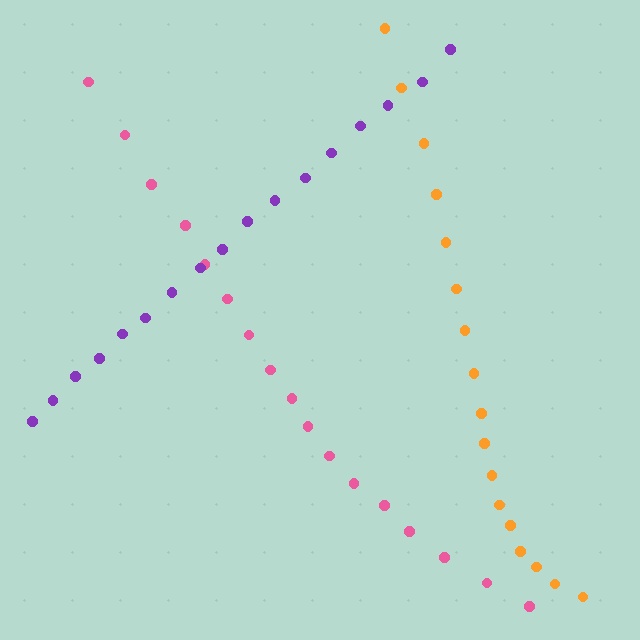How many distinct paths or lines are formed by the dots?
There are 3 distinct paths.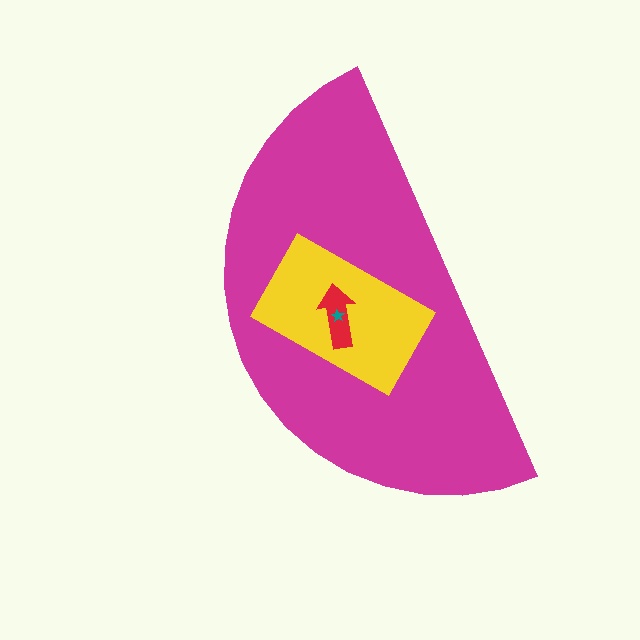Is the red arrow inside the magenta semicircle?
Yes.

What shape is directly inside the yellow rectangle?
The red arrow.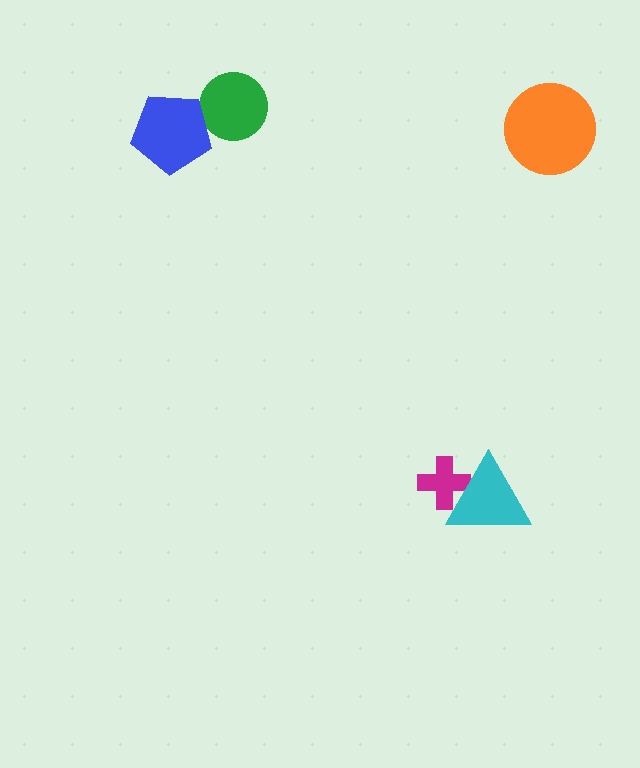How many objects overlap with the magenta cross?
1 object overlaps with the magenta cross.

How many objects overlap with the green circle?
1 object overlaps with the green circle.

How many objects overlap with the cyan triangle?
1 object overlaps with the cyan triangle.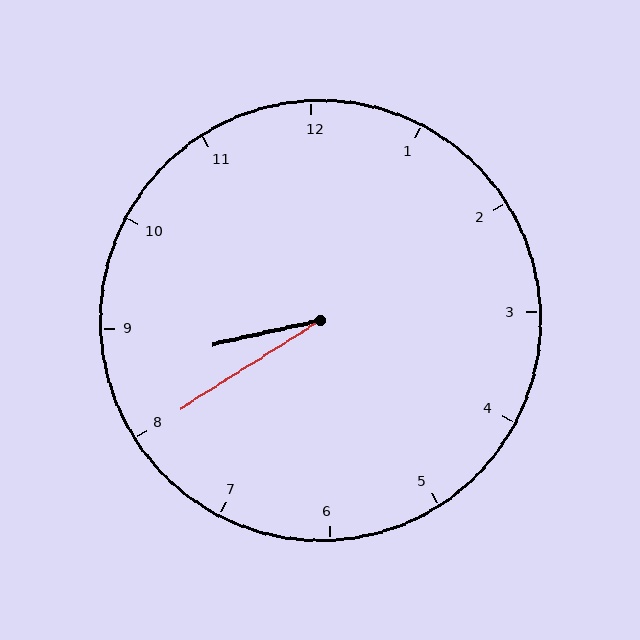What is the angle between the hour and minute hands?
Approximately 20 degrees.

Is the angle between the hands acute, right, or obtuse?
It is acute.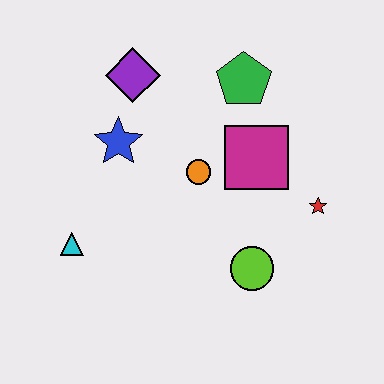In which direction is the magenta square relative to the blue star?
The magenta square is to the right of the blue star.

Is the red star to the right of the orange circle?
Yes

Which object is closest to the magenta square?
The orange circle is closest to the magenta square.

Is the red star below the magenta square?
Yes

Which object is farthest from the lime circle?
The purple diamond is farthest from the lime circle.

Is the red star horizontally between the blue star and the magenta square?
No